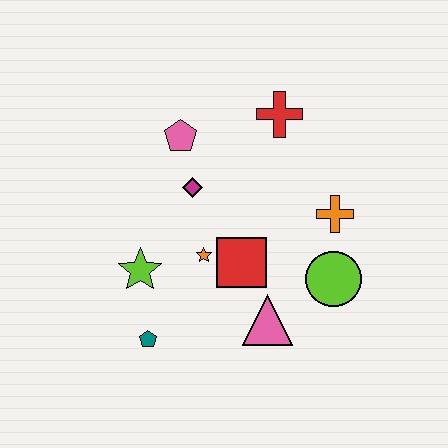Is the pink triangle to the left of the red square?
No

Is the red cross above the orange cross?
Yes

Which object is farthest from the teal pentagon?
The red cross is farthest from the teal pentagon.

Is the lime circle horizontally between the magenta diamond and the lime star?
No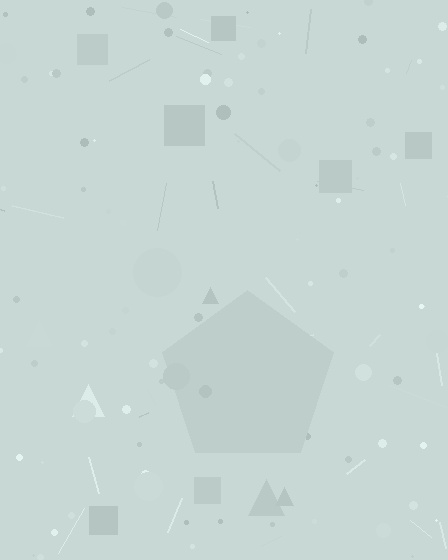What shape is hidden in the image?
A pentagon is hidden in the image.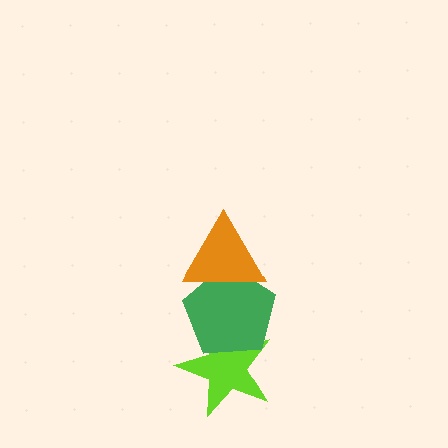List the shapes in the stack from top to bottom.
From top to bottom: the orange triangle, the green pentagon, the lime star.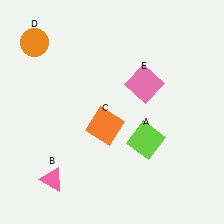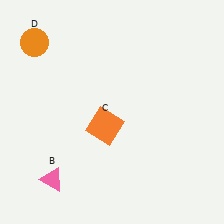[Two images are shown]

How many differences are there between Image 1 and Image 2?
There are 2 differences between the two images.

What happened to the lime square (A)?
The lime square (A) was removed in Image 2. It was in the bottom-right area of Image 1.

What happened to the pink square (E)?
The pink square (E) was removed in Image 2. It was in the top-right area of Image 1.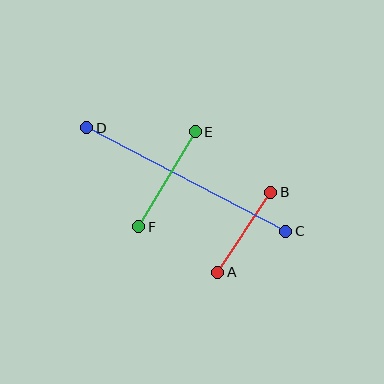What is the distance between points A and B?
The distance is approximately 96 pixels.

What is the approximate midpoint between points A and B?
The midpoint is at approximately (244, 232) pixels.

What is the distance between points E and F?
The distance is approximately 111 pixels.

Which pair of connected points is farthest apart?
Points C and D are farthest apart.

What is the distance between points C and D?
The distance is approximately 225 pixels.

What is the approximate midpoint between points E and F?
The midpoint is at approximately (167, 179) pixels.